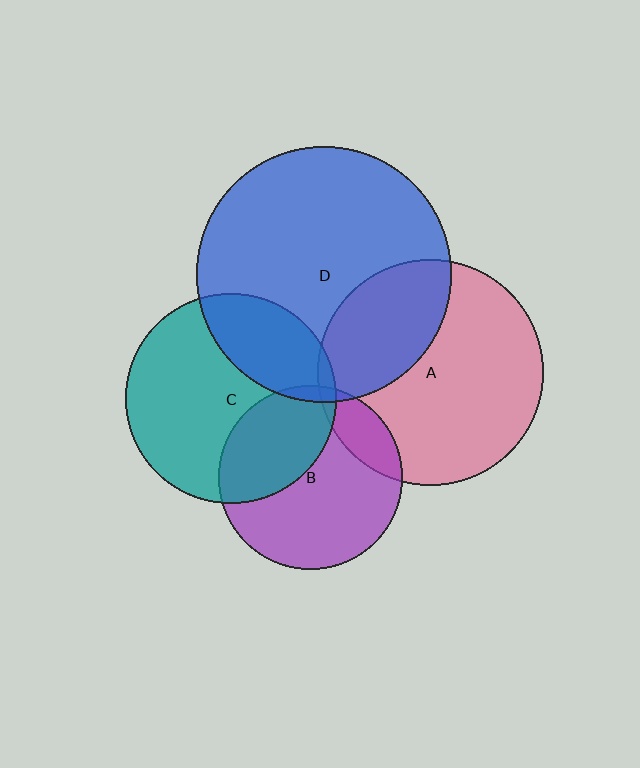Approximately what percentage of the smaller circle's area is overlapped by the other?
Approximately 35%.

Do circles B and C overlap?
Yes.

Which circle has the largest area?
Circle D (blue).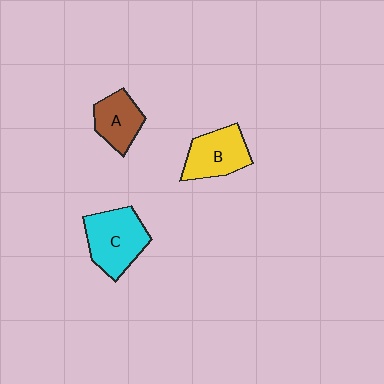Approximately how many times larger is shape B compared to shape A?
Approximately 1.2 times.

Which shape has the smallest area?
Shape A (brown).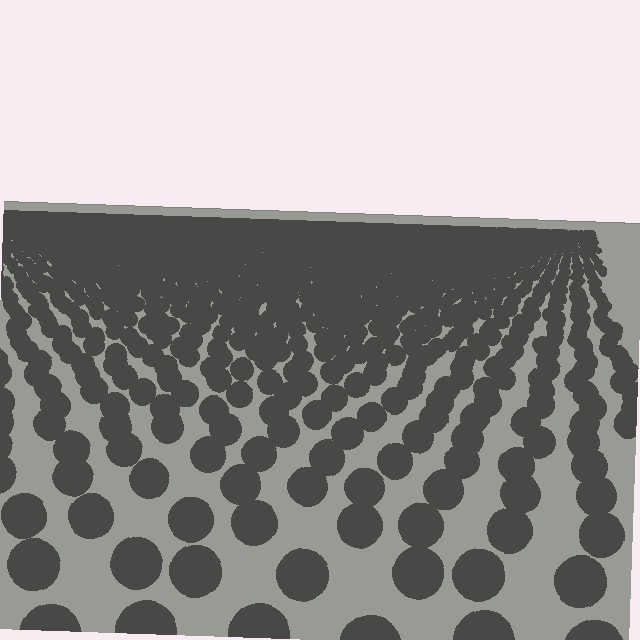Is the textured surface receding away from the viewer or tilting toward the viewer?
The surface is receding away from the viewer. Texture elements get smaller and denser toward the top.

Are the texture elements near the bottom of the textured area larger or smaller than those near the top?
Larger. Near the bottom, elements are closer to the viewer and appear at a bigger on-screen size.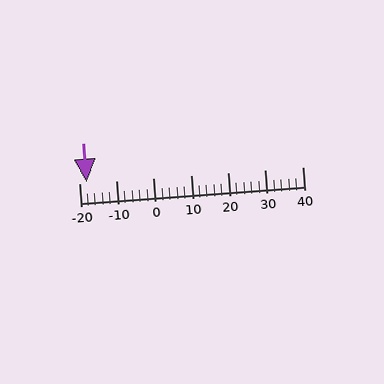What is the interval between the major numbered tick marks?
The major tick marks are spaced 10 units apart.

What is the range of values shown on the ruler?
The ruler shows values from -20 to 40.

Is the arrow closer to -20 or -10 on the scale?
The arrow is closer to -20.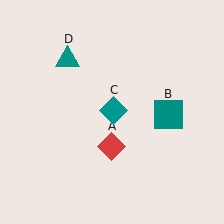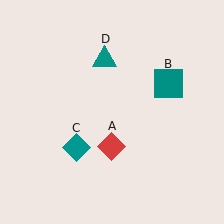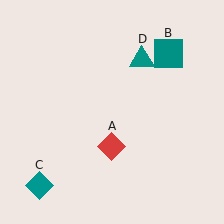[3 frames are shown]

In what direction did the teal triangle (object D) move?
The teal triangle (object D) moved right.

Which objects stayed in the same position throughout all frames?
Red diamond (object A) remained stationary.